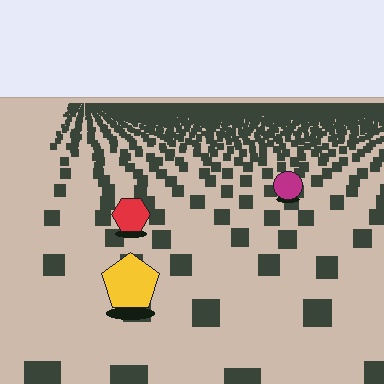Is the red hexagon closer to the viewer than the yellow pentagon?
No. The yellow pentagon is closer — you can tell from the texture gradient: the ground texture is coarser near it.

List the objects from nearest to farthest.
From nearest to farthest: the yellow pentagon, the red hexagon, the magenta circle.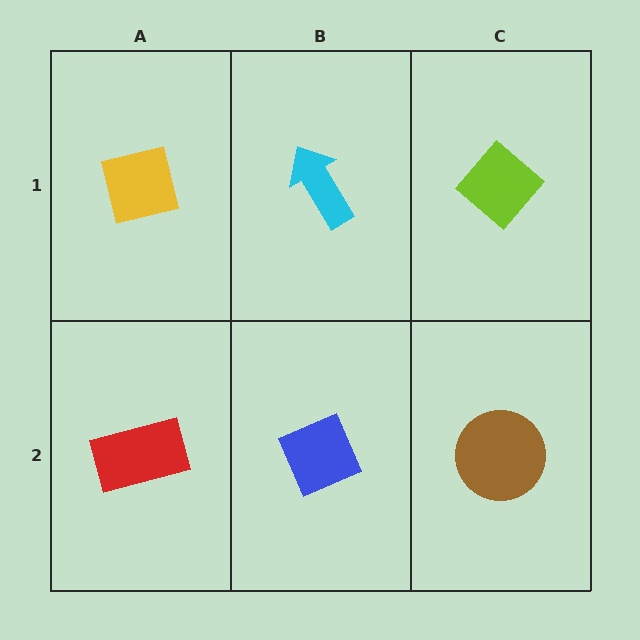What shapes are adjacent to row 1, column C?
A brown circle (row 2, column C), a cyan arrow (row 1, column B).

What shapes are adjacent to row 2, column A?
A yellow square (row 1, column A), a blue diamond (row 2, column B).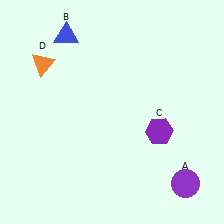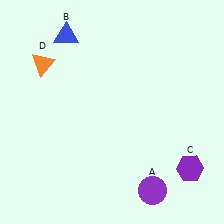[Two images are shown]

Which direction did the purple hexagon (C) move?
The purple hexagon (C) moved down.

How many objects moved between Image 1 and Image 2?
2 objects moved between the two images.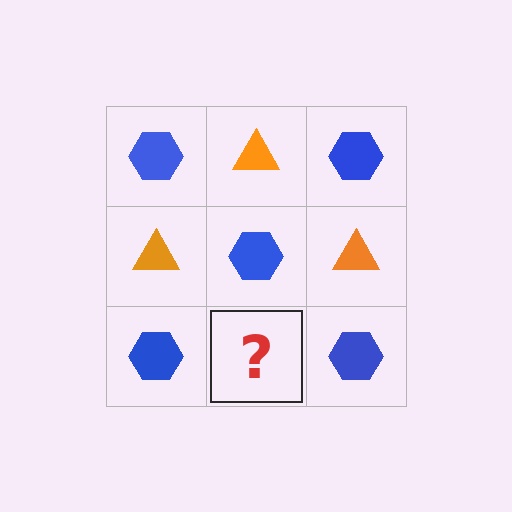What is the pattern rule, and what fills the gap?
The rule is that it alternates blue hexagon and orange triangle in a checkerboard pattern. The gap should be filled with an orange triangle.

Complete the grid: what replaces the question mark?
The question mark should be replaced with an orange triangle.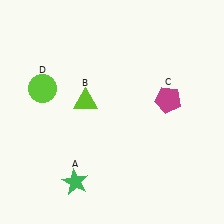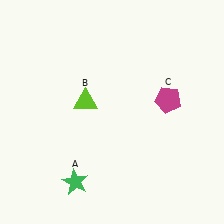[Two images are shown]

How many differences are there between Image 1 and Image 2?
There is 1 difference between the two images.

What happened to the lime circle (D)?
The lime circle (D) was removed in Image 2. It was in the top-left area of Image 1.